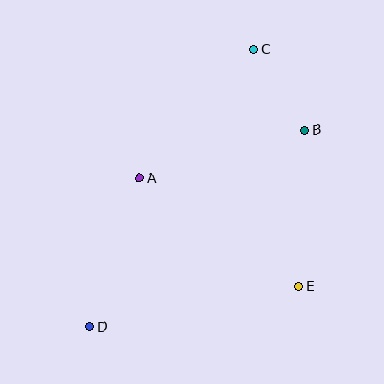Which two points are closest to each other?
Points B and C are closest to each other.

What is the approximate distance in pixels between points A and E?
The distance between A and E is approximately 193 pixels.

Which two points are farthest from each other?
Points C and D are farthest from each other.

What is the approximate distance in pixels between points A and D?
The distance between A and D is approximately 156 pixels.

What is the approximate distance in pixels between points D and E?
The distance between D and E is approximately 213 pixels.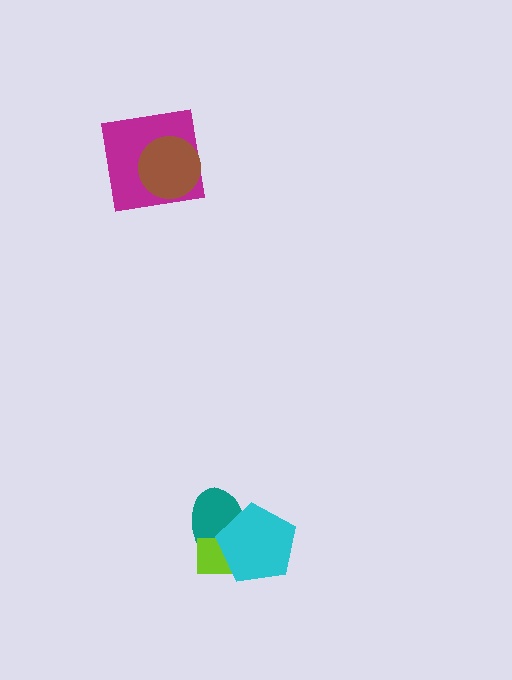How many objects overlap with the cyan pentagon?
2 objects overlap with the cyan pentagon.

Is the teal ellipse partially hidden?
Yes, it is partially covered by another shape.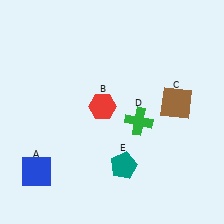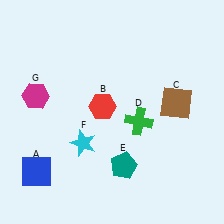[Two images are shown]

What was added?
A cyan star (F), a magenta hexagon (G) were added in Image 2.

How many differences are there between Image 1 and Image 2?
There are 2 differences between the two images.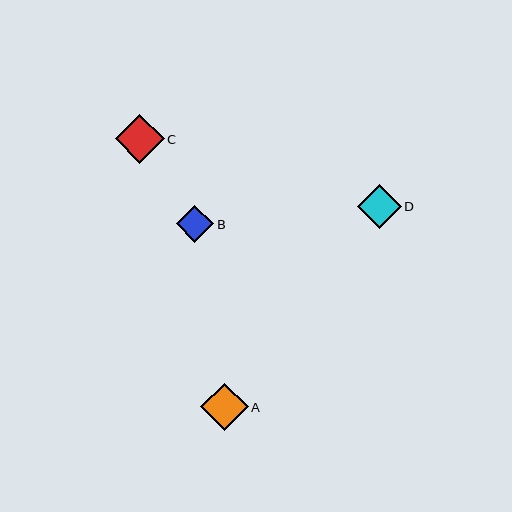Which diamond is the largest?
Diamond C is the largest with a size of approximately 49 pixels.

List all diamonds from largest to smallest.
From largest to smallest: C, A, D, B.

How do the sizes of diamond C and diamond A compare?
Diamond C and diamond A are approximately the same size.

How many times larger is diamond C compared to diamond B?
Diamond C is approximately 1.3 times the size of diamond B.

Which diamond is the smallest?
Diamond B is the smallest with a size of approximately 37 pixels.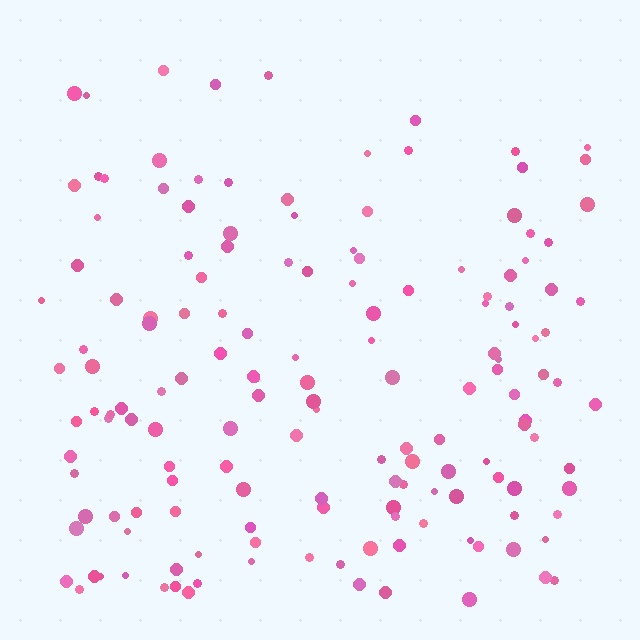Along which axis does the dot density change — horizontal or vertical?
Vertical.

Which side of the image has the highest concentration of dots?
The bottom.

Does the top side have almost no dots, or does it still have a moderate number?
Still a moderate number, just noticeably fewer than the bottom.